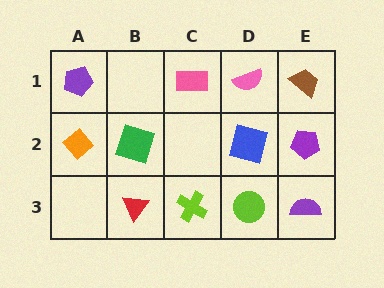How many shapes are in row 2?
4 shapes.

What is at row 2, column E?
A purple pentagon.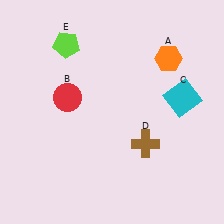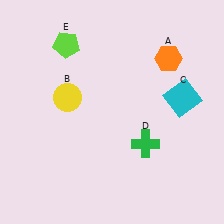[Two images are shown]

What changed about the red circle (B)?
In Image 1, B is red. In Image 2, it changed to yellow.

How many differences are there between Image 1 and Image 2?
There are 2 differences between the two images.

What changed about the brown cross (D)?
In Image 1, D is brown. In Image 2, it changed to green.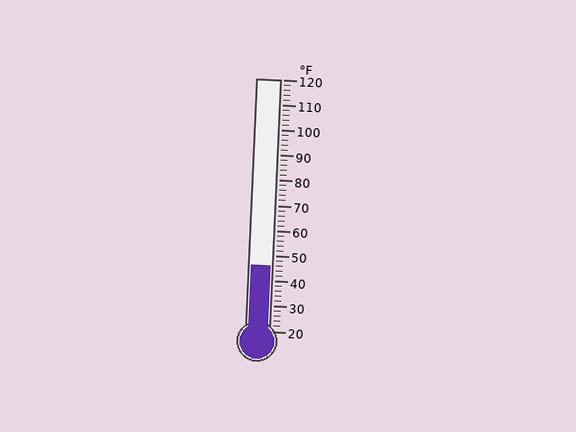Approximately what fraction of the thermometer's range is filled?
The thermometer is filled to approximately 25% of its range.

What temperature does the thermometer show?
The thermometer shows approximately 46°F.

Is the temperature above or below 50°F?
The temperature is below 50°F.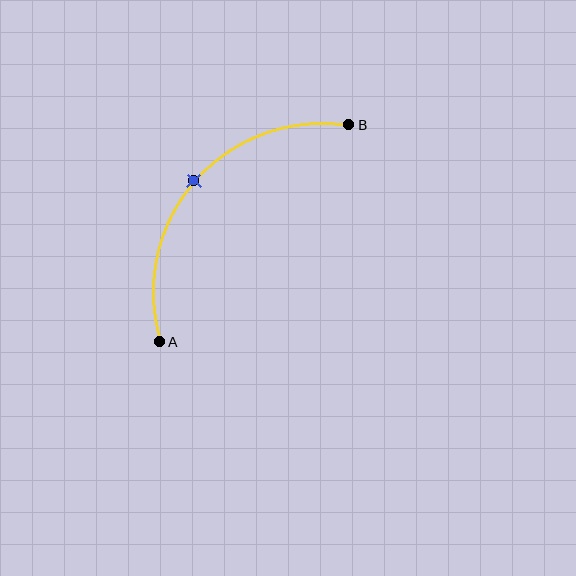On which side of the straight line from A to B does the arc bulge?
The arc bulges above and to the left of the straight line connecting A and B.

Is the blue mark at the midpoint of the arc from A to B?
Yes. The blue mark lies on the arc at equal arc-length from both A and B — it is the arc midpoint.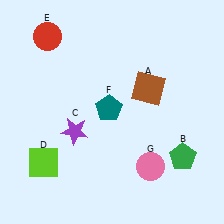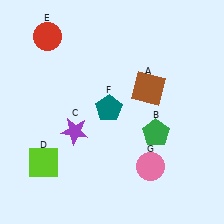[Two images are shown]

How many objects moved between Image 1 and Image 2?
1 object moved between the two images.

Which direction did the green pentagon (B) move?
The green pentagon (B) moved left.